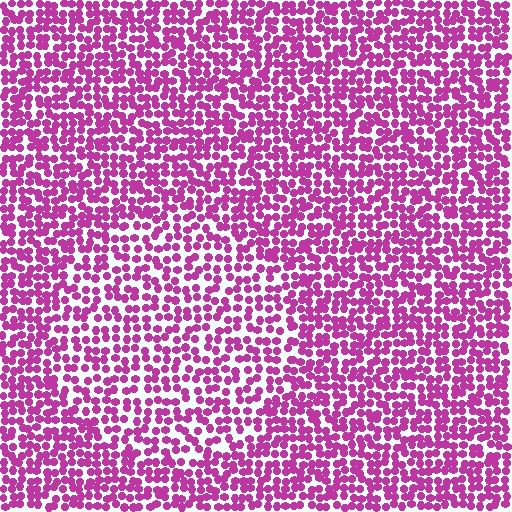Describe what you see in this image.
The image contains small magenta elements arranged at two different densities. A circle-shaped region is visible where the elements are less densely packed than the surrounding area.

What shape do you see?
I see a circle.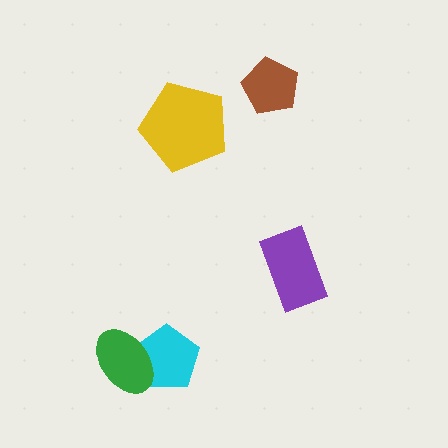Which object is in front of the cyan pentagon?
The green ellipse is in front of the cyan pentagon.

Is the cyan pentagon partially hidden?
Yes, it is partially covered by another shape.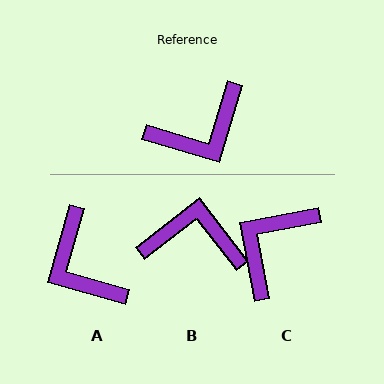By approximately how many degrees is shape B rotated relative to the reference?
Approximately 144 degrees counter-clockwise.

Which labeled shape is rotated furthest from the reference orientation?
C, about 153 degrees away.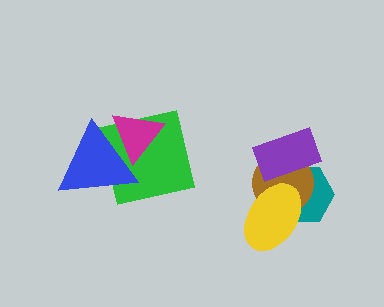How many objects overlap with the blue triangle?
2 objects overlap with the blue triangle.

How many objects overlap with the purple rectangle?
2 objects overlap with the purple rectangle.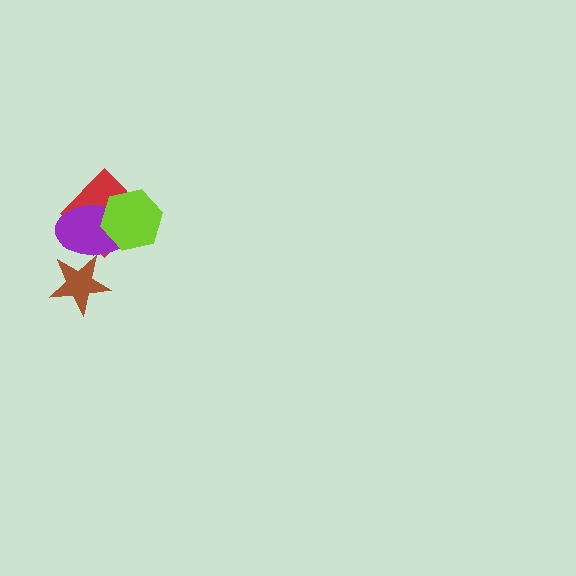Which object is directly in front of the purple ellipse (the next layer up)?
The brown star is directly in front of the purple ellipse.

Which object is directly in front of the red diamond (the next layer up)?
The purple ellipse is directly in front of the red diamond.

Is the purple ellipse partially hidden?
Yes, it is partially covered by another shape.